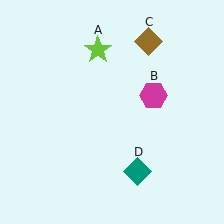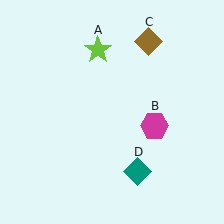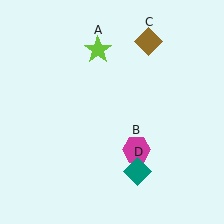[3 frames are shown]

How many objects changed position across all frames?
1 object changed position: magenta hexagon (object B).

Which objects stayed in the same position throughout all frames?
Lime star (object A) and brown diamond (object C) and teal diamond (object D) remained stationary.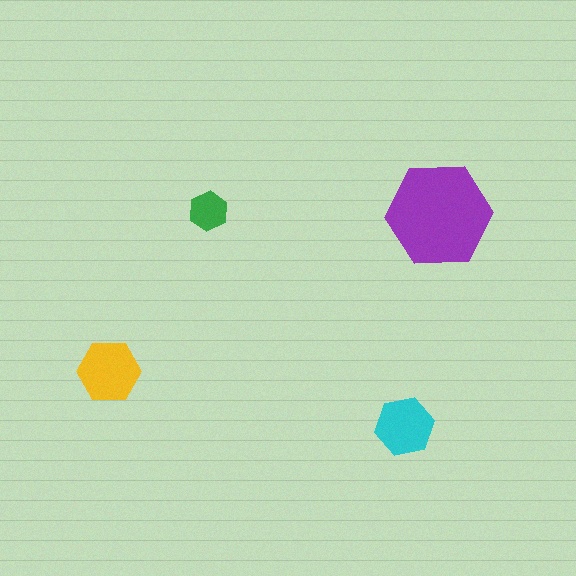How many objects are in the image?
There are 4 objects in the image.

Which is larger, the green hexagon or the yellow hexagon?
The yellow one.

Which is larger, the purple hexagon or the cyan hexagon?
The purple one.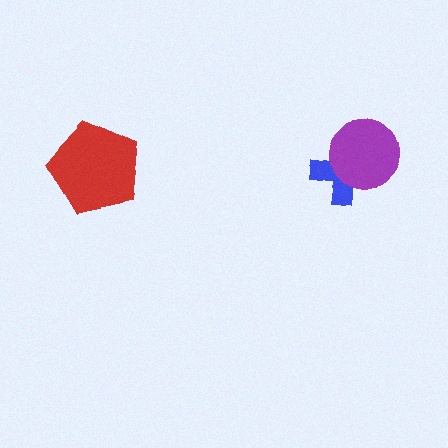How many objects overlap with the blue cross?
1 object overlaps with the blue cross.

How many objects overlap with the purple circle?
1 object overlaps with the purple circle.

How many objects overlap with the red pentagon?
0 objects overlap with the red pentagon.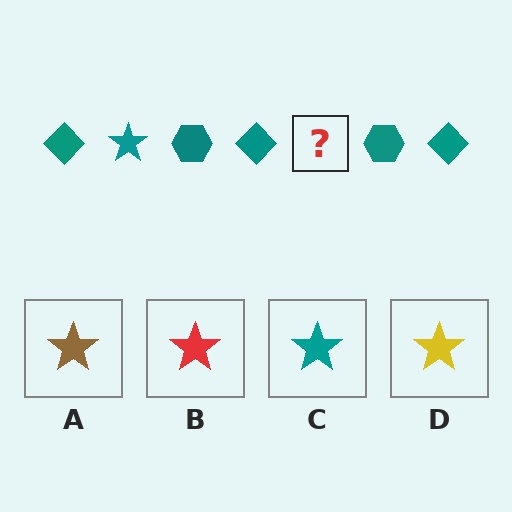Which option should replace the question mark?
Option C.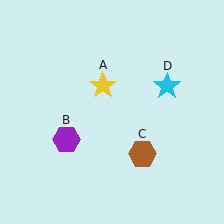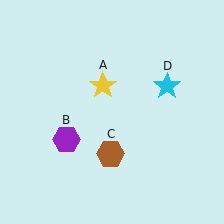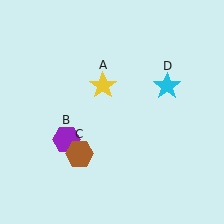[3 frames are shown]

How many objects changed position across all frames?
1 object changed position: brown hexagon (object C).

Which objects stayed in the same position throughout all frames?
Yellow star (object A) and purple hexagon (object B) and cyan star (object D) remained stationary.